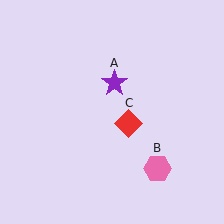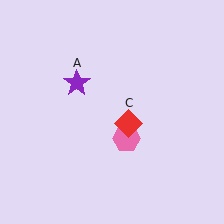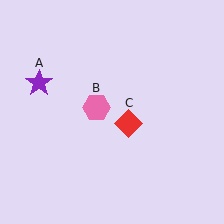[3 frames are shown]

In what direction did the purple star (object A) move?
The purple star (object A) moved left.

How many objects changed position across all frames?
2 objects changed position: purple star (object A), pink hexagon (object B).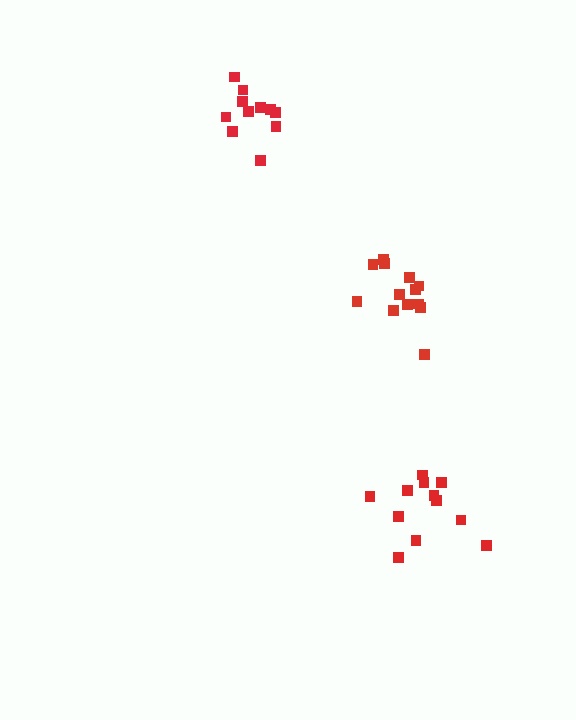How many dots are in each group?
Group 1: 11 dots, Group 2: 12 dots, Group 3: 13 dots (36 total).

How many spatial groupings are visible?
There are 3 spatial groupings.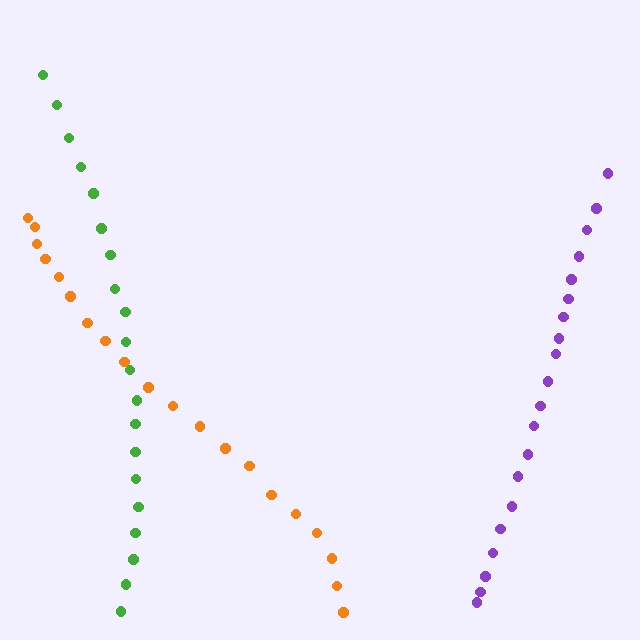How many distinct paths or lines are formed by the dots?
There are 3 distinct paths.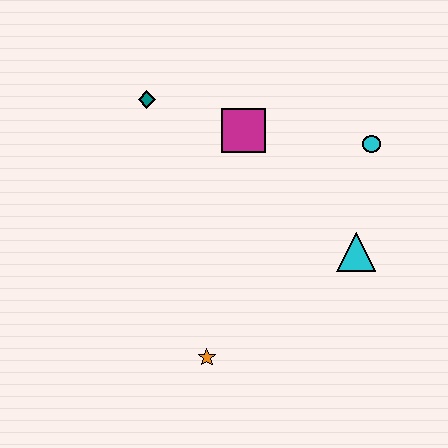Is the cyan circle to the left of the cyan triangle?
No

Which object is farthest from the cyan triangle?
The teal diamond is farthest from the cyan triangle.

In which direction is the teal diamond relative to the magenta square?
The teal diamond is to the left of the magenta square.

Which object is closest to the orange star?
The cyan triangle is closest to the orange star.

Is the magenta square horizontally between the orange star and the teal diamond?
No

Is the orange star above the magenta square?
No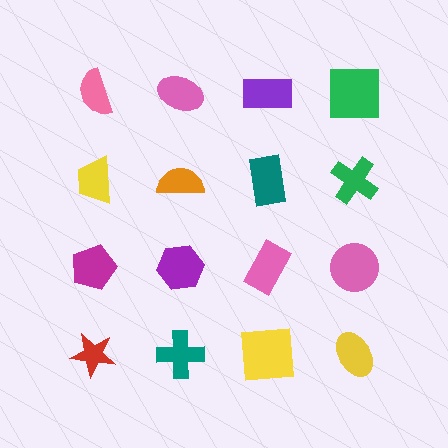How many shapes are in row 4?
4 shapes.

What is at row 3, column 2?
A purple hexagon.